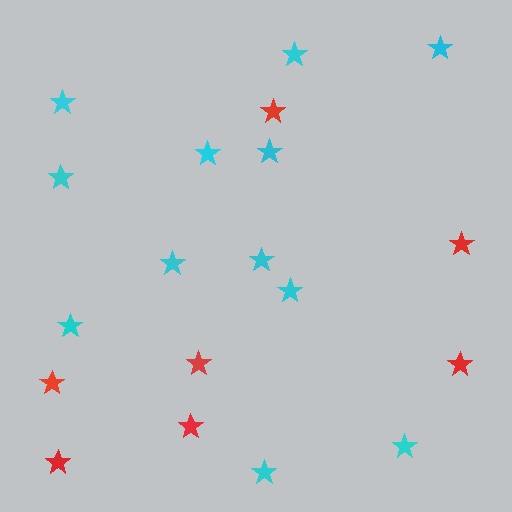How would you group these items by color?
There are 2 groups: one group of cyan stars (12) and one group of red stars (7).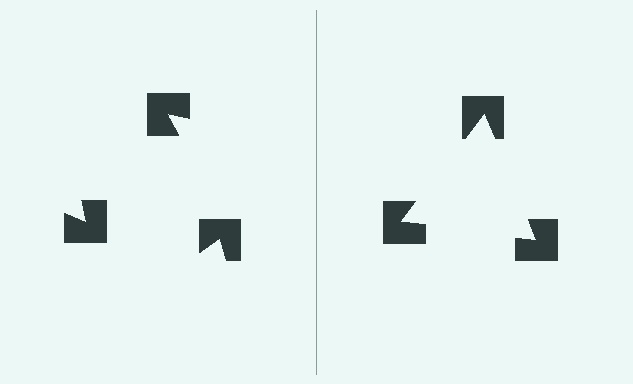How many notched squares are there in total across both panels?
6 — 3 on each side.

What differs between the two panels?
The notched squares are positioned identically on both sides; only the wedge orientations differ. On the right they align to a triangle; on the left they are misaligned.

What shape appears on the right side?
An illusory triangle.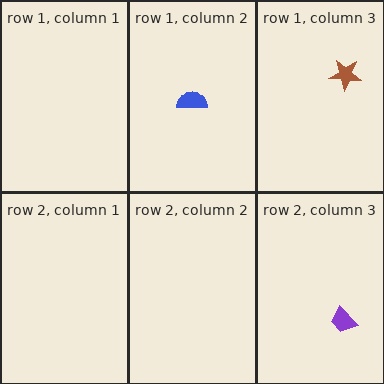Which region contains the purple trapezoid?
The row 2, column 3 region.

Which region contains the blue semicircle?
The row 1, column 2 region.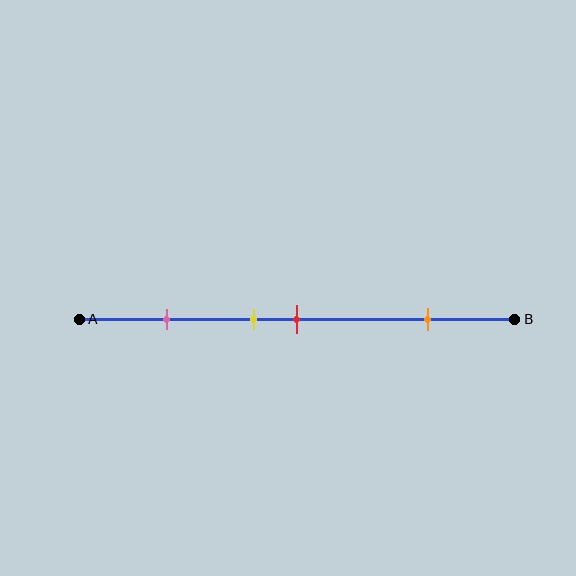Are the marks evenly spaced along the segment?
No, the marks are not evenly spaced.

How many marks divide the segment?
There are 4 marks dividing the segment.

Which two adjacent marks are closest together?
The yellow and red marks are the closest adjacent pair.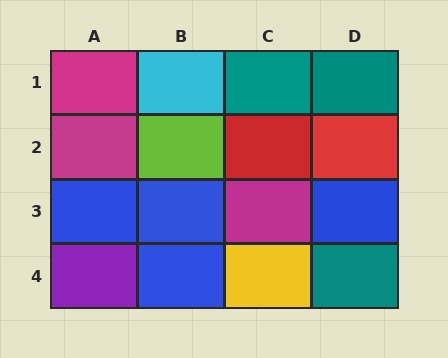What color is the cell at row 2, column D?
Red.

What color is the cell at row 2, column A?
Magenta.